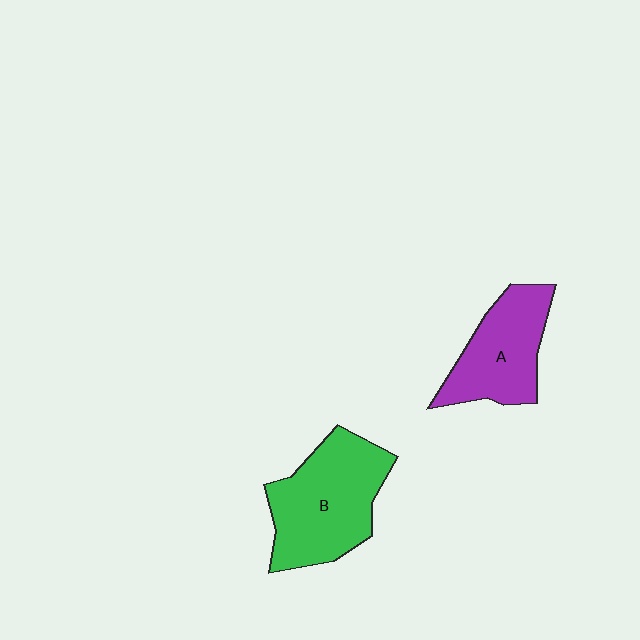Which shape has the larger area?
Shape B (green).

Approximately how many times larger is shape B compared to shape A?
Approximately 1.3 times.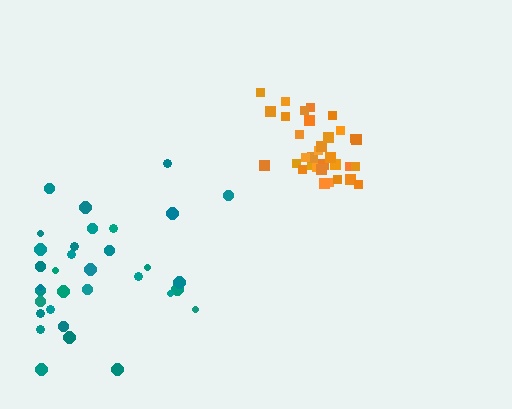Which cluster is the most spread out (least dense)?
Teal.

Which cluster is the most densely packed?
Orange.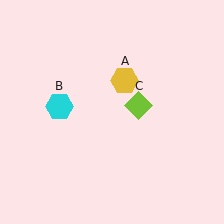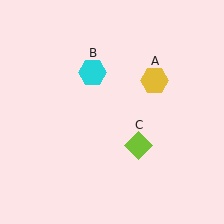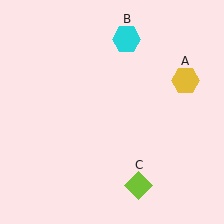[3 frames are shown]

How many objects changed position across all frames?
3 objects changed position: yellow hexagon (object A), cyan hexagon (object B), lime diamond (object C).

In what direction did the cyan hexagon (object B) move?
The cyan hexagon (object B) moved up and to the right.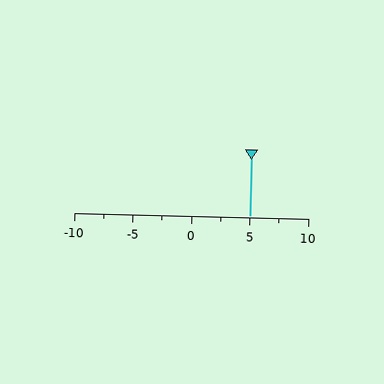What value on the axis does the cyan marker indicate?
The marker indicates approximately 5.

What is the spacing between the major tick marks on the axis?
The major ticks are spaced 5 apart.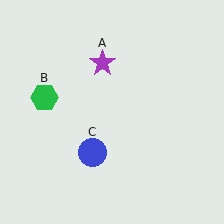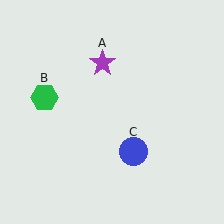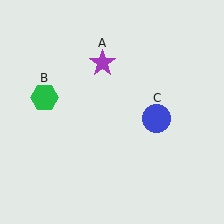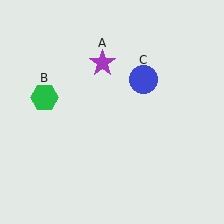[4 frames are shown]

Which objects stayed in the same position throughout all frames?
Purple star (object A) and green hexagon (object B) remained stationary.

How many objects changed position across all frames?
1 object changed position: blue circle (object C).